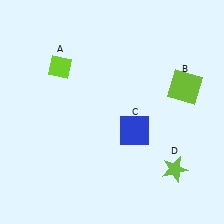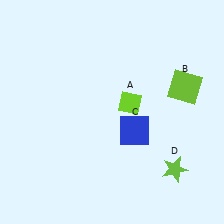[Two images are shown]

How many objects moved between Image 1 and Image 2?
1 object moved between the two images.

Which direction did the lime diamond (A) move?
The lime diamond (A) moved right.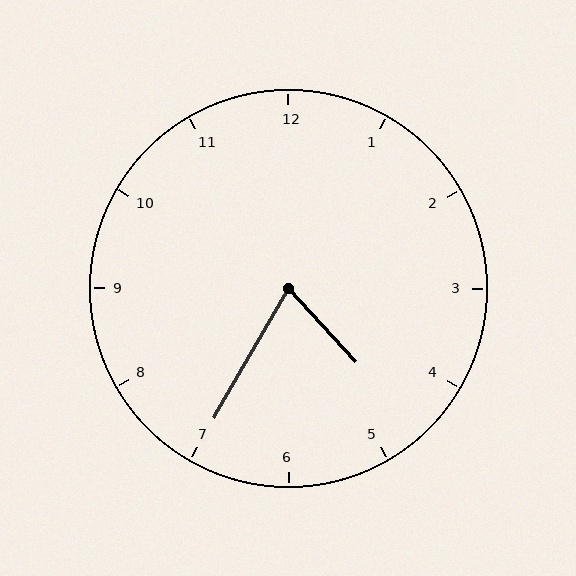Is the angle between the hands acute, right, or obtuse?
It is acute.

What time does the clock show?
4:35.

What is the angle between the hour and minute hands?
Approximately 72 degrees.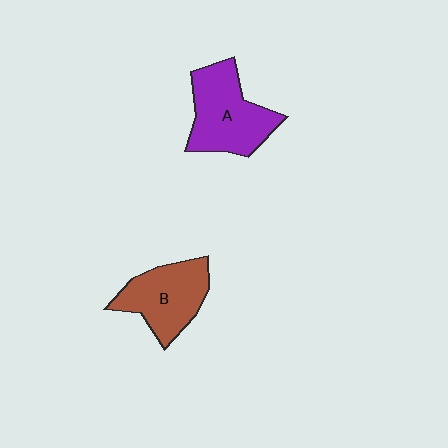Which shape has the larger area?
Shape A (purple).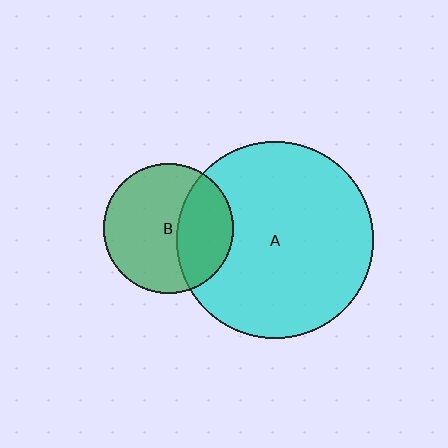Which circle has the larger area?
Circle A (cyan).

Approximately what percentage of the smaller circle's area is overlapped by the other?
Approximately 35%.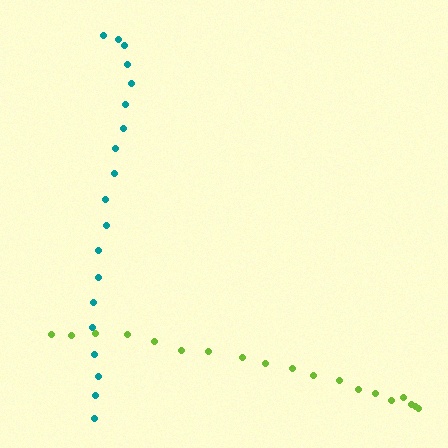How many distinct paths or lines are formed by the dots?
There are 2 distinct paths.